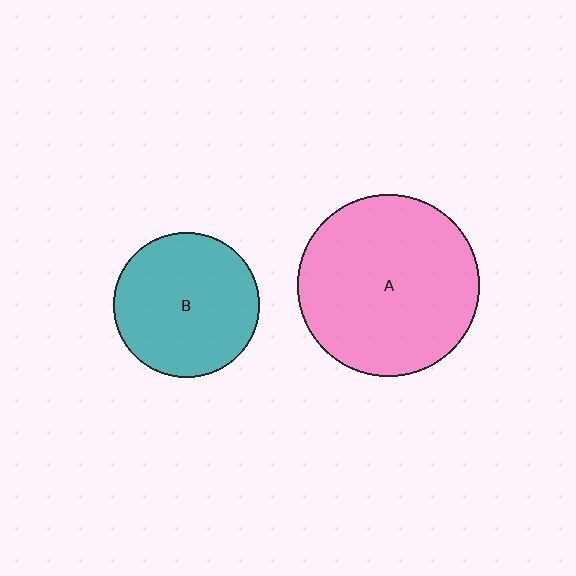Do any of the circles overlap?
No, none of the circles overlap.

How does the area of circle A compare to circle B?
Approximately 1.6 times.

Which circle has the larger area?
Circle A (pink).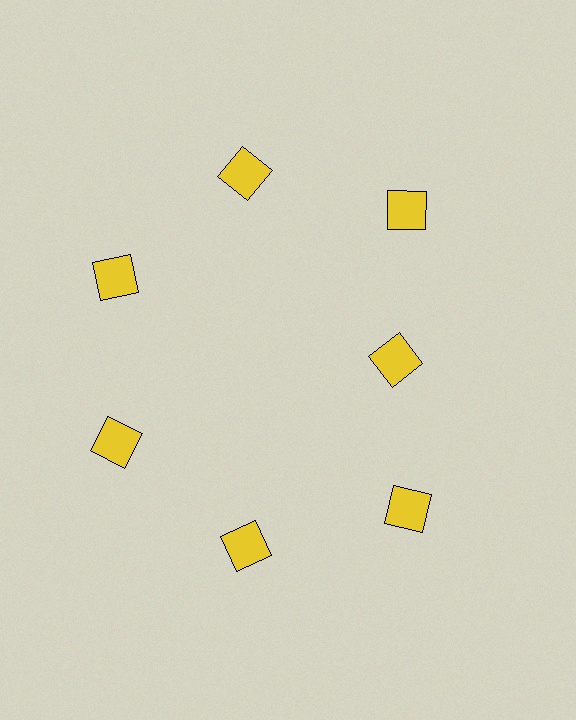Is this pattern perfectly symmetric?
No. The 7 yellow squares are arranged in a ring, but one element near the 3 o'clock position is pulled inward toward the center, breaking the 7-fold rotational symmetry.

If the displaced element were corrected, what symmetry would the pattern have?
It would have 7-fold rotational symmetry — the pattern would map onto itself every 51 degrees.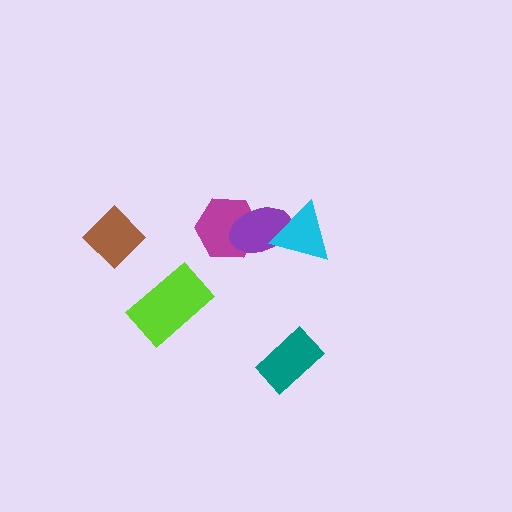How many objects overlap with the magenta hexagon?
1 object overlaps with the magenta hexagon.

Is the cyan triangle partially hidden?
No, no other shape covers it.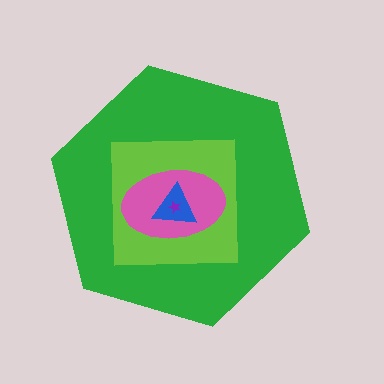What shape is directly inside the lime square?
The pink ellipse.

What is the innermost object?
The purple star.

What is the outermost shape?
The green hexagon.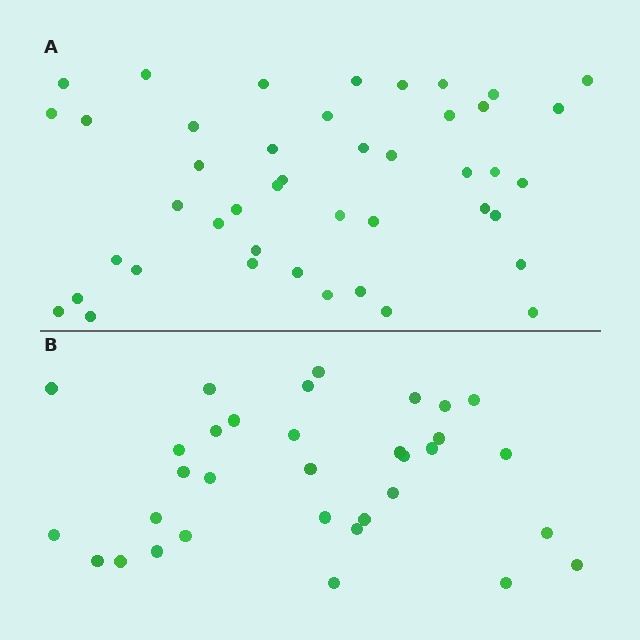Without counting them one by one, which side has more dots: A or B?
Region A (the top region) has more dots.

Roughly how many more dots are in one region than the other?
Region A has roughly 12 or so more dots than region B.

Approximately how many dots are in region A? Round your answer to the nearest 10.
About 40 dots. (The exact count is 44, which rounds to 40.)